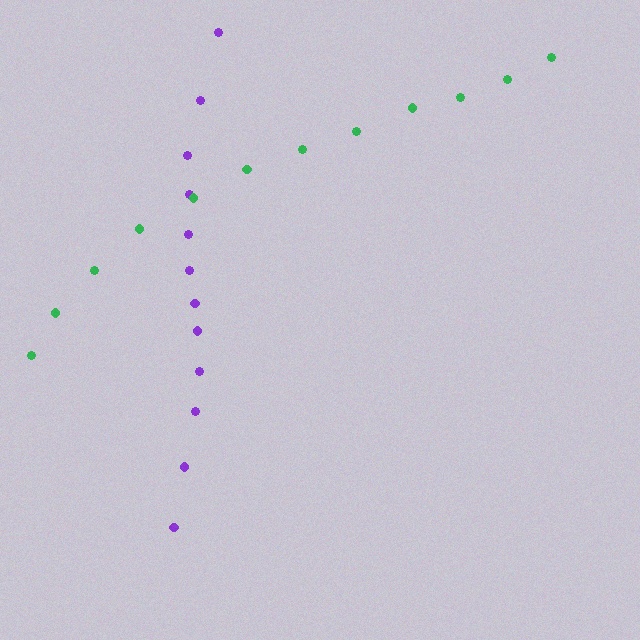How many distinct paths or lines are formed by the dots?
There are 2 distinct paths.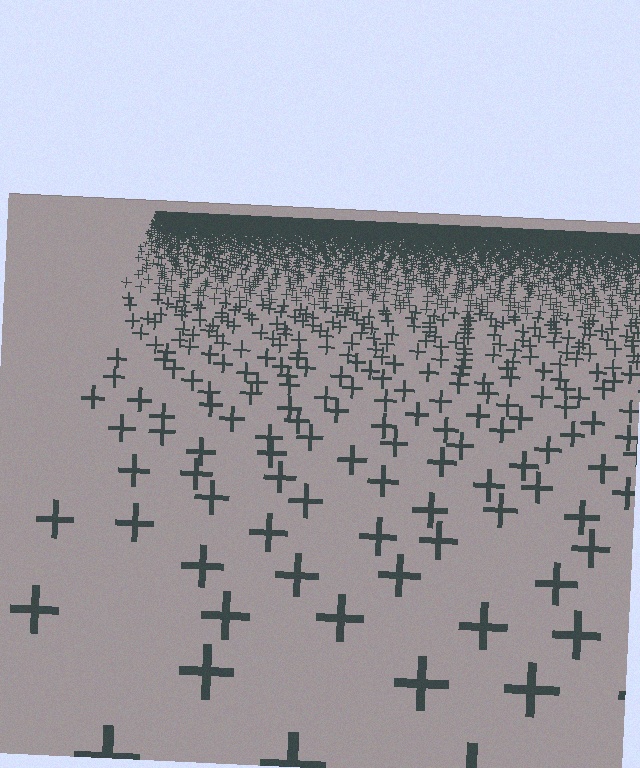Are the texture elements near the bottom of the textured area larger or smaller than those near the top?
Larger. Near the bottom, elements are closer to the viewer and appear at a bigger on-screen size.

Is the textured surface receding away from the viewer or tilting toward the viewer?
The surface is receding away from the viewer. Texture elements get smaller and denser toward the top.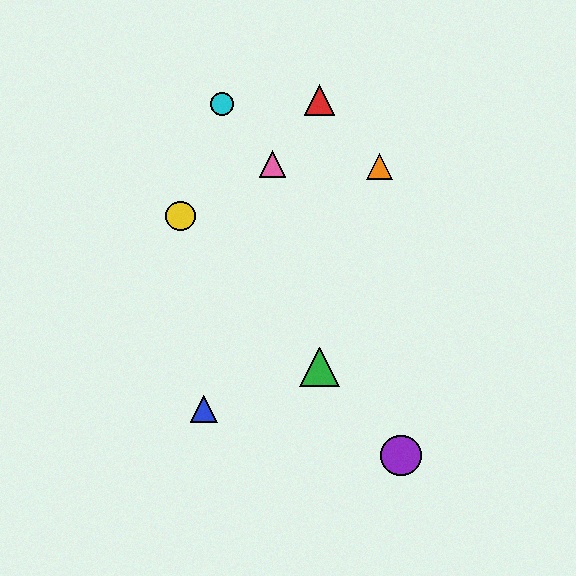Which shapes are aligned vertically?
The red triangle, the green triangle are aligned vertically.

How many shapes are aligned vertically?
2 shapes (the red triangle, the green triangle) are aligned vertically.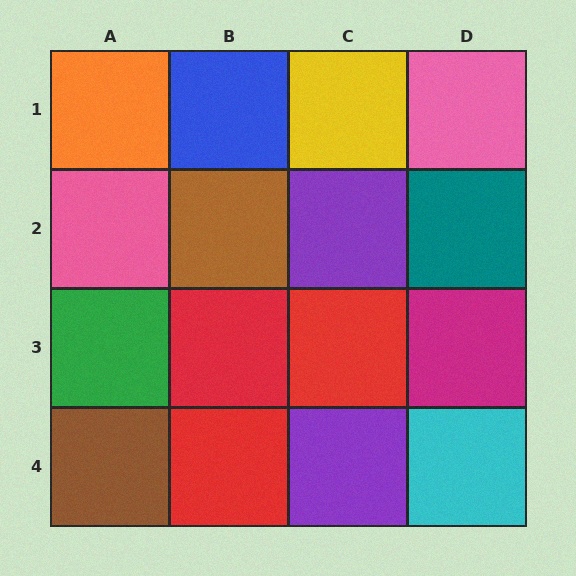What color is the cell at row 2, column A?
Pink.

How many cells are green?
1 cell is green.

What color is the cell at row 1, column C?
Yellow.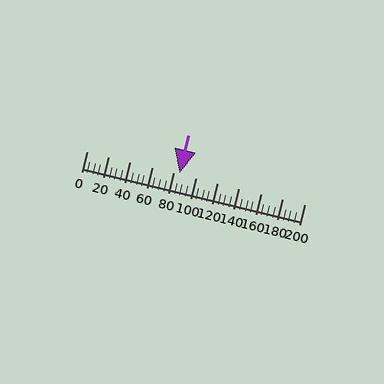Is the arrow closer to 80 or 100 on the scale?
The arrow is closer to 80.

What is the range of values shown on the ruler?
The ruler shows values from 0 to 200.